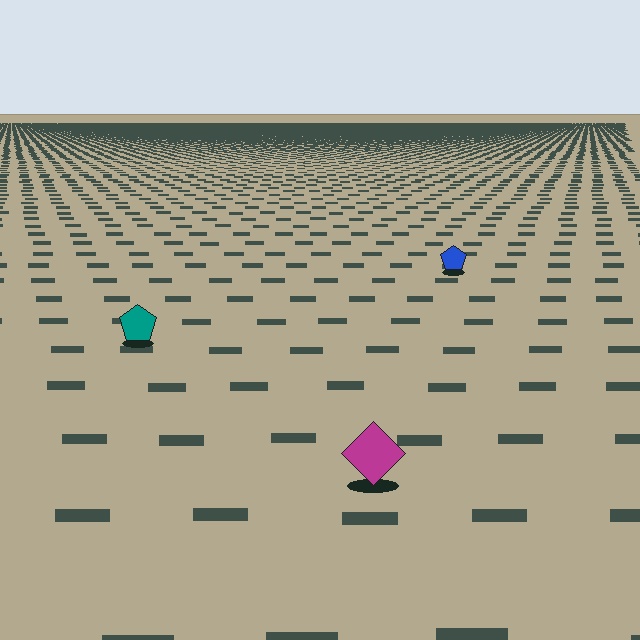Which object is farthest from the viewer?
The blue pentagon is farthest from the viewer. It appears smaller and the ground texture around it is denser.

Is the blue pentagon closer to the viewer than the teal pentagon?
No. The teal pentagon is closer — you can tell from the texture gradient: the ground texture is coarser near it.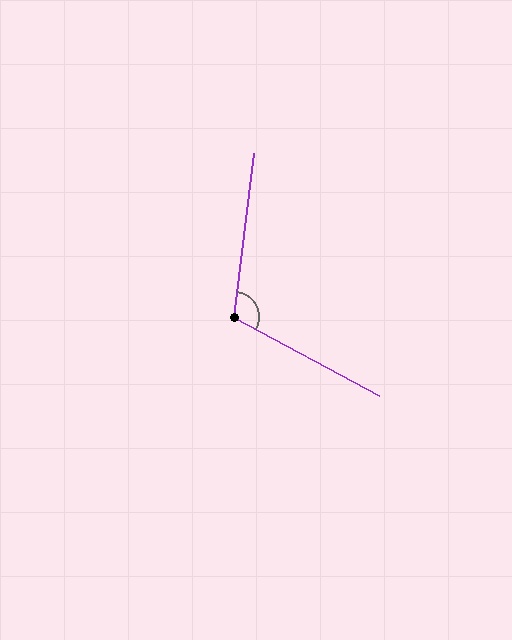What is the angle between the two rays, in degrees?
Approximately 111 degrees.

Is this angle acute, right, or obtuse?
It is obtuse.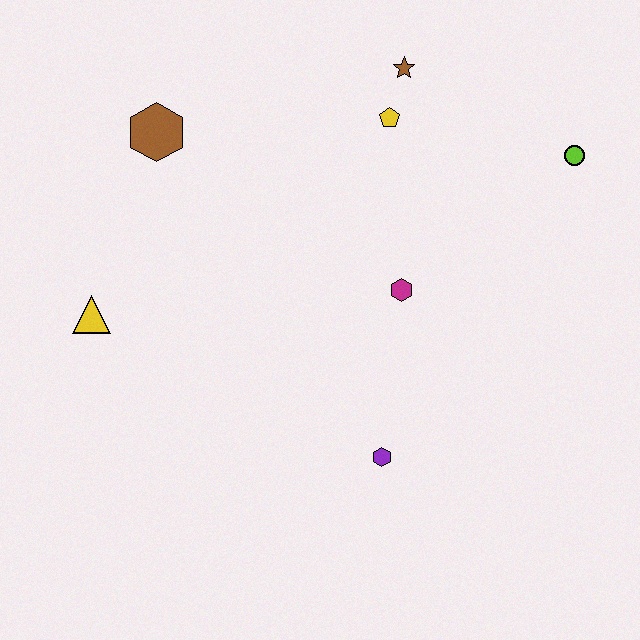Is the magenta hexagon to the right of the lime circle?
No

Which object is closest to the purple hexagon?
The magenta hexagon is closest to the purple hexagon.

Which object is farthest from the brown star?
The yellow triangle is farthest from the brown star.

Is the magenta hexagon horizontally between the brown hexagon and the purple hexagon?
No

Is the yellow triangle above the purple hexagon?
Yes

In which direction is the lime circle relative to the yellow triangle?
The lime circle is to the right of the yellow triangle.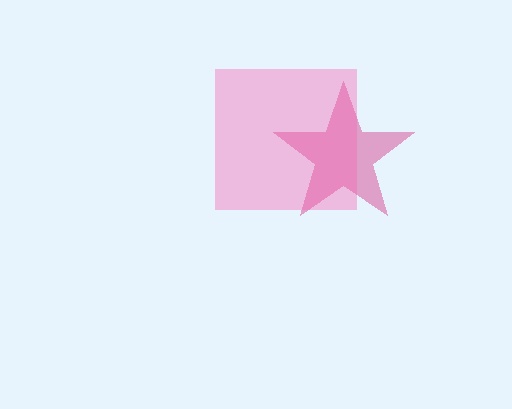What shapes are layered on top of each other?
The layered shapes are: a magenta star, a pink square.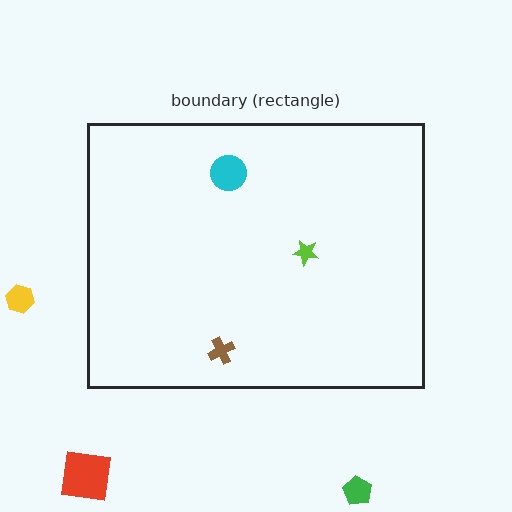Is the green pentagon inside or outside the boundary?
Outside.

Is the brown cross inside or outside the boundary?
Inside.